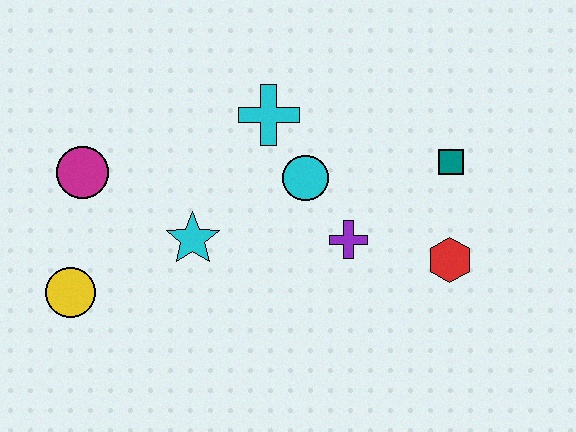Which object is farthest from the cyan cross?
The yellow circle is farthest from the cyan cross.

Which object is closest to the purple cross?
The cyan circle is closest to the purple cross.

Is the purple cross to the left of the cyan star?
No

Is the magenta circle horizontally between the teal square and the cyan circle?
No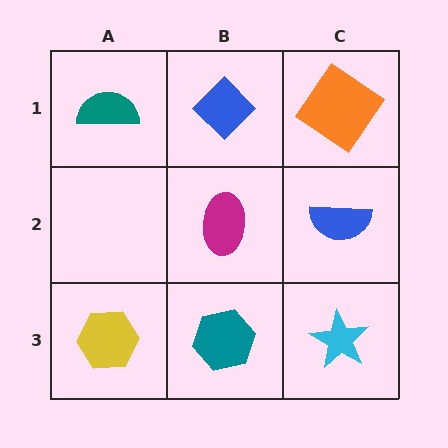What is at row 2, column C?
A blue semicircle.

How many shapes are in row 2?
2 shapes.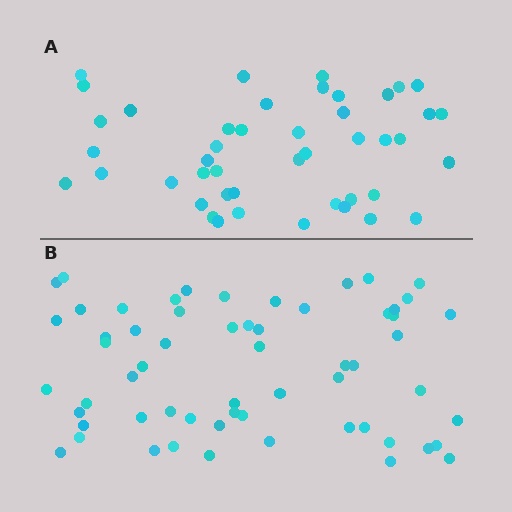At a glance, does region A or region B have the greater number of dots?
Region B (the bottom region) has more dots.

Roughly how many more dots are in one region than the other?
Region B has approximately 15 more dots than region A.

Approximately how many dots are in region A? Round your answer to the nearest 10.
About 40 dots. (The exact count is 45, which rounds to 40.)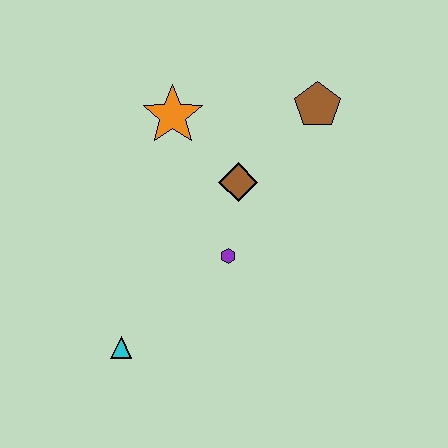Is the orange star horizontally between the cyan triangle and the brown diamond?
Yes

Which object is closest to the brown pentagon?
The brown diamond is closest to the brown pentagon.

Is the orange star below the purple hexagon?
No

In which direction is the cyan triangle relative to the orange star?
The cyan triangle is below the orange star.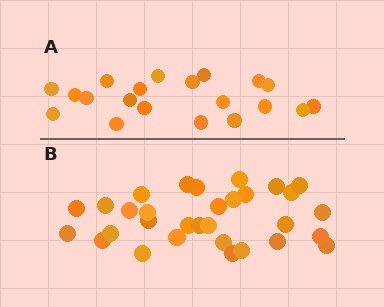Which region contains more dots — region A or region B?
Region B (the bottom region) has more dots.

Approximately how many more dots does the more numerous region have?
Region B has roughly 12 or so more dots than region A.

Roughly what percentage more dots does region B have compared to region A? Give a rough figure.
About 55% more.